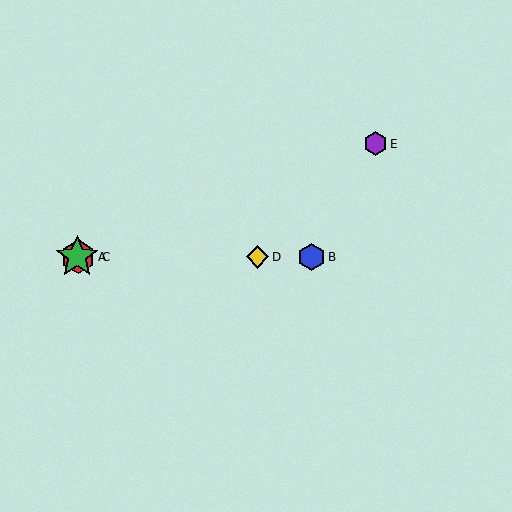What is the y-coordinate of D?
Object D is at y≈257.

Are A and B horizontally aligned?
Yes, both are at y≈257.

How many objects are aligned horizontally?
4 objects (A, B, C, D) are aligned horizontally.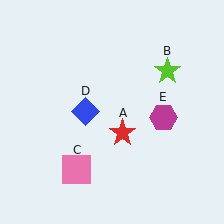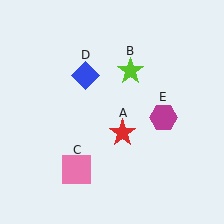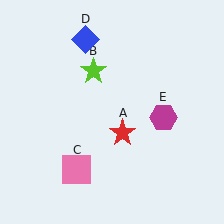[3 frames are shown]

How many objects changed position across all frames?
2 objects changed position: lime star (object B), blue diamond (object D).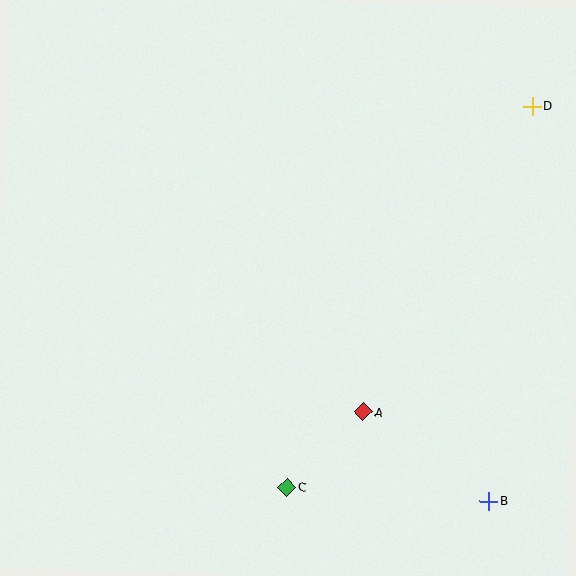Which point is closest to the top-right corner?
Point D is closest to the top-right corner.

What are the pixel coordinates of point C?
Point C is at (287, 487).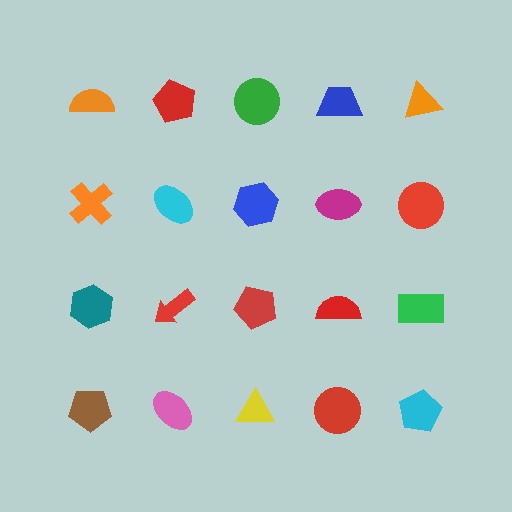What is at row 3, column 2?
A red arrow.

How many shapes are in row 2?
5 shapes.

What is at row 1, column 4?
A blue trapezoid.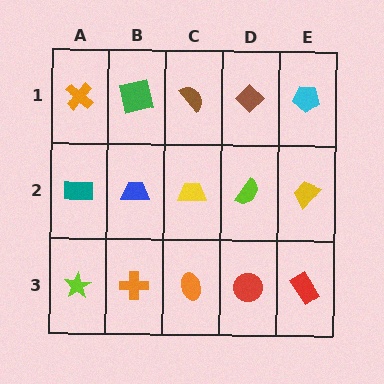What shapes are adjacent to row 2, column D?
A brown diamond (row 1, column D), a red circle (row 3, column D), a yellow trapezoid (row 2, column C), a yellow trapezoid (row 2, column E).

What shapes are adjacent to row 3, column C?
A yellow trapezoid (row 2, column C), an orange cross (row 3, column B), a red circle (row 3, column D).